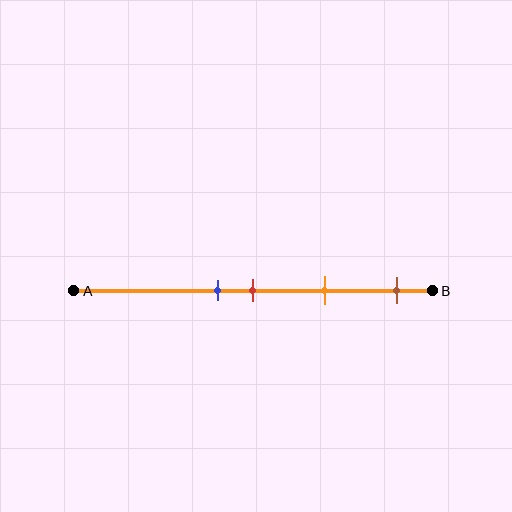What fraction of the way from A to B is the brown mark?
The brown mark is approximately 90% (0.9) of the way from A to B.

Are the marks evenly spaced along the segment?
No, the marks are not evenly spaced.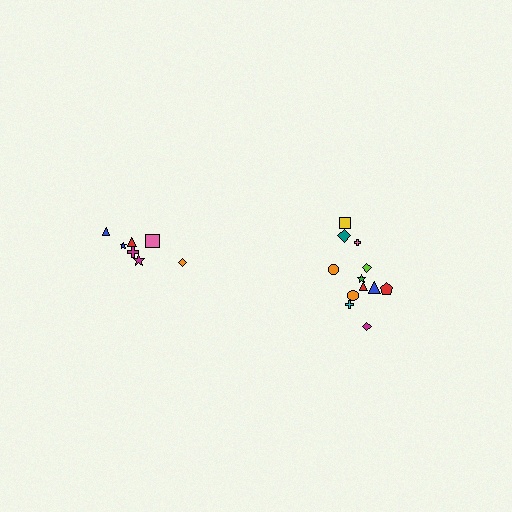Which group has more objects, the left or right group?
The right group.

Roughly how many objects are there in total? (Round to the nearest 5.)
Roughly 20 objects in total.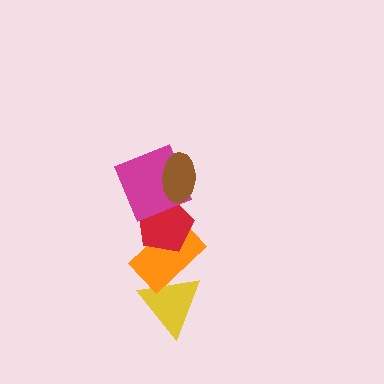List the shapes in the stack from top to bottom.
From top to bottom: the brown ellipse, the magenta square, the red pentagon, the orange rectangle, the yellow triangle.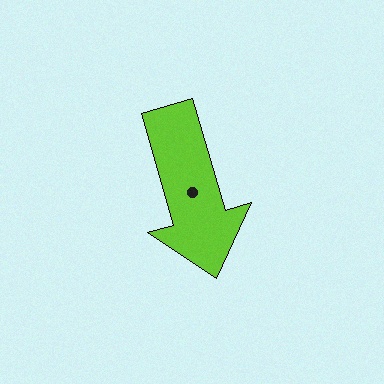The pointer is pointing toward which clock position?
Roughly 5 o'clock.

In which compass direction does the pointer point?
South.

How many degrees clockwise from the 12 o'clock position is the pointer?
Approximately 164 degrees.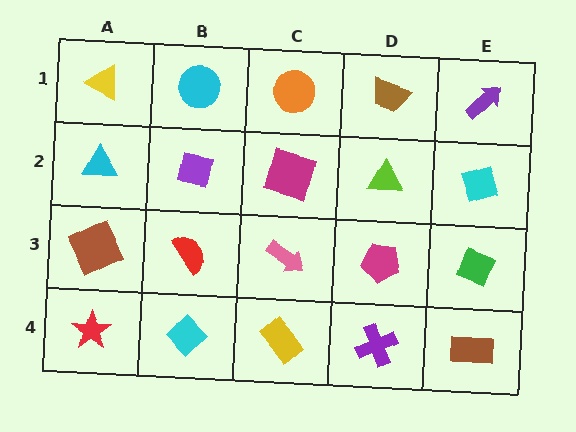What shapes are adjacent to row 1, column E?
A cyan diamond (row 2, column E), a brown trapezoid (row 1, column D).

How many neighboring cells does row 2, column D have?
4.